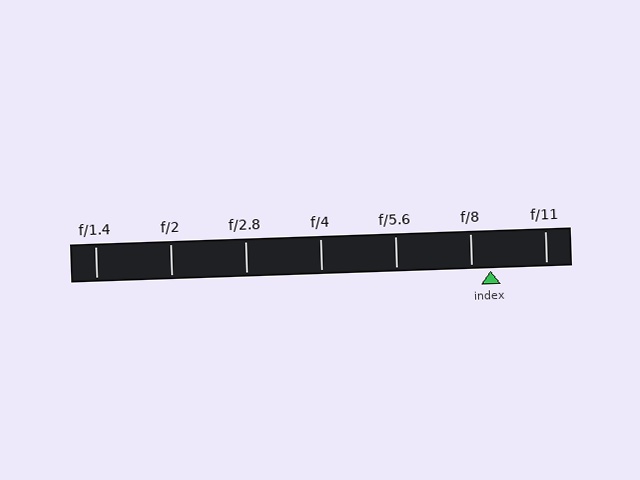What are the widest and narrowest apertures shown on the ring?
The widest aperture shown is f/1.4 and the narrowest is f/11.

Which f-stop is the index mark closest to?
The index mark is closest to f/8.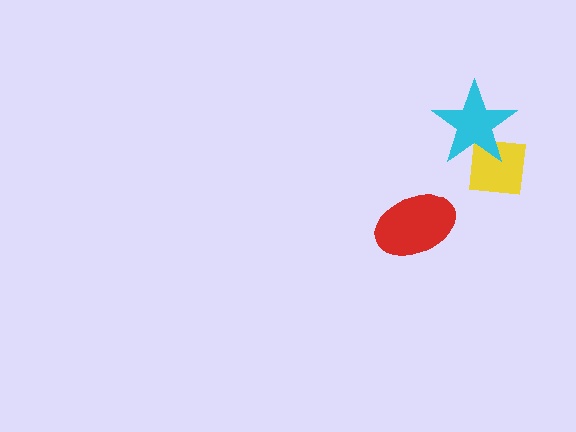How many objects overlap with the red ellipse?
0 objects overlap with the red ellipse.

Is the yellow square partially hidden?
Yes, it is partially covered by another shape.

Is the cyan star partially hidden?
No, no other shape covers it.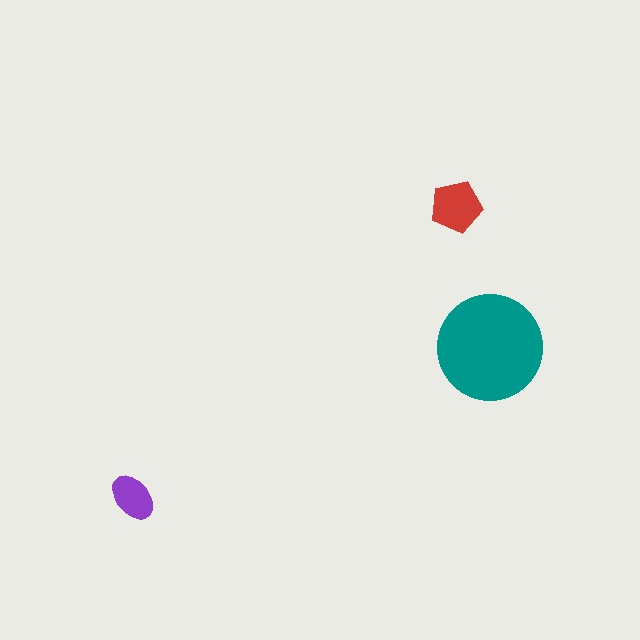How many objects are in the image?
There are 3 objects in the image.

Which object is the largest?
The teal circle.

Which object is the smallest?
The purple ellipse.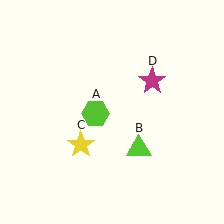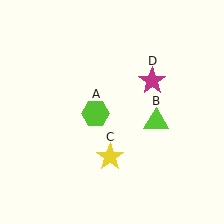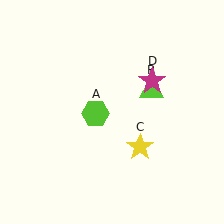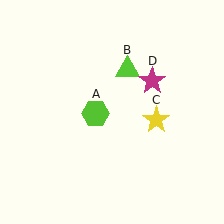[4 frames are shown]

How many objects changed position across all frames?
2 objects changed position: lime triangle (object B), yellow star (object C).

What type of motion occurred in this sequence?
The lime triangle (object B), yellow star (object C) rotated counterclockwise around the center of the scene.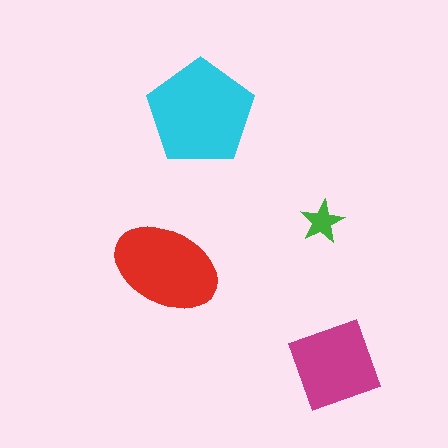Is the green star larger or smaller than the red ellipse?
Smaller.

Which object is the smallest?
The green star.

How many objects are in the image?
There are 4 objects in the image.